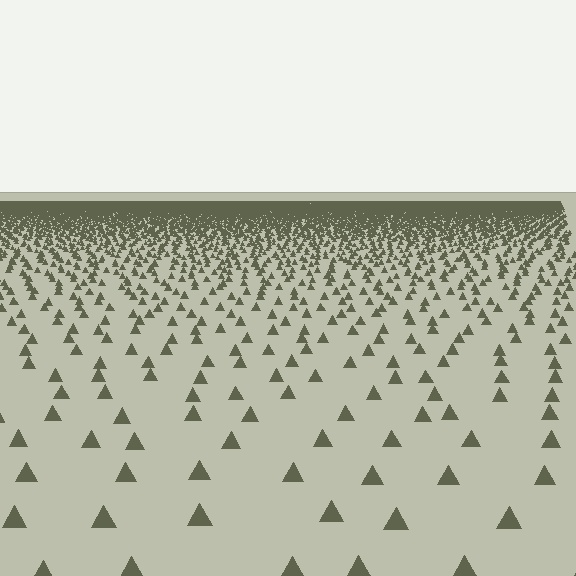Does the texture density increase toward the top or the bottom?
Density increases toward the top.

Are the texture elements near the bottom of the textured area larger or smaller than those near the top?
Larger. Near the bottom, elements are closer to the viewer and appear at a bigger on-screen size.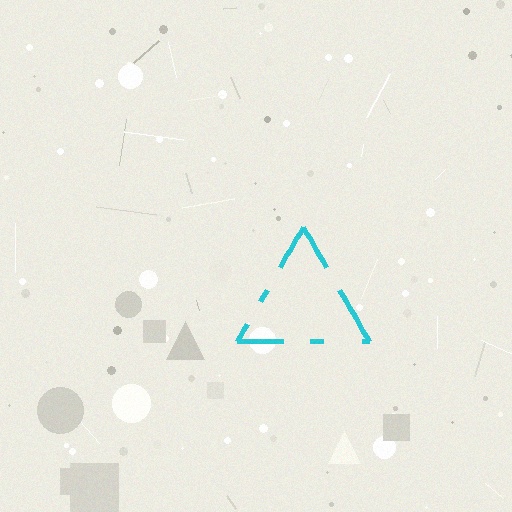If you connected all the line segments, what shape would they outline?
They would outline a triangle.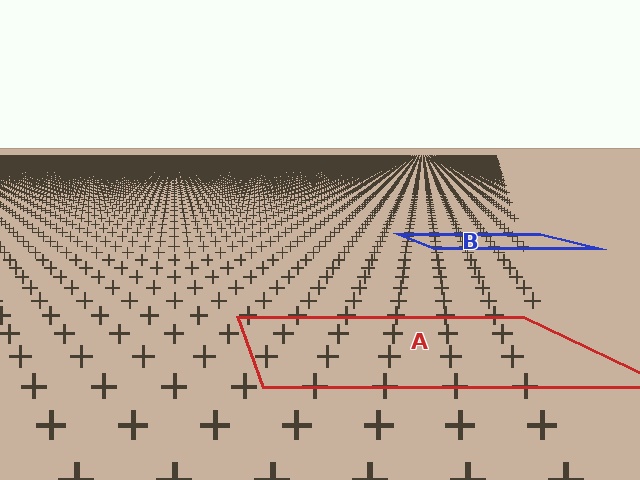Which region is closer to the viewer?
Region A is closer. The texture elements there are larger and more spread out.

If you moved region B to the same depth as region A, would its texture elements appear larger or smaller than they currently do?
They would appear larger. At a closer depth, the same texture elements are projected at a bigger on-screen size.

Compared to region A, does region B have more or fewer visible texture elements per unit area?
Region B has more texture elements per unit area — they are packed more densely because it is farther away.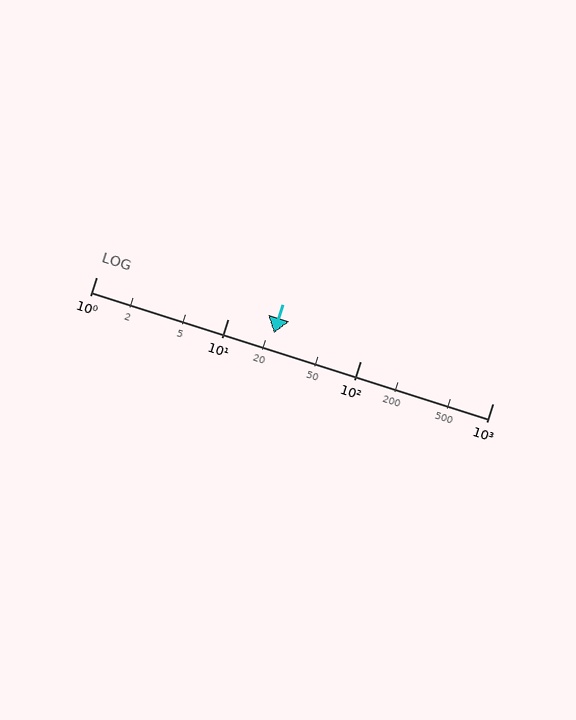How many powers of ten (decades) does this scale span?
The scale spans 3 decades, from 1 to 1000.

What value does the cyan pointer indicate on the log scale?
The pointer indicates approximately 22.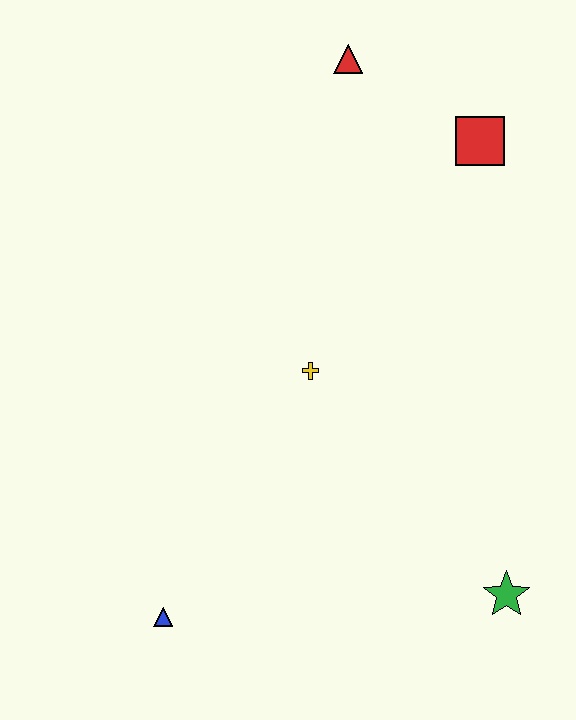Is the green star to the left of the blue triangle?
No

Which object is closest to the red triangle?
The red square is closest to the red triangle.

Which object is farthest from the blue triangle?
The red triangle is farthest from the blue triangle.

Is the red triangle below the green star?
No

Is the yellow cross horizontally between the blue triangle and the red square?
Yes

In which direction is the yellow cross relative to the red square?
The yellow cross is below the red square.